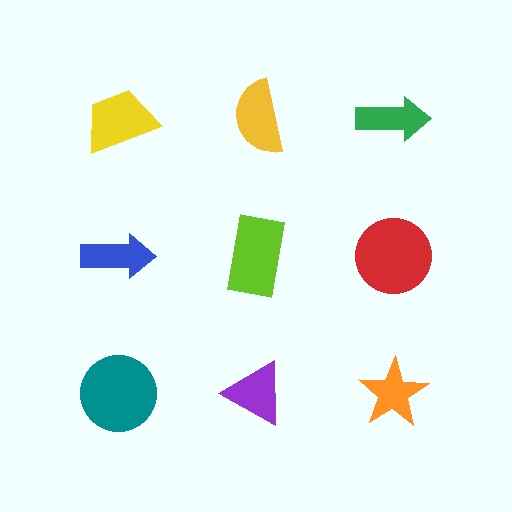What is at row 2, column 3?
A red circle.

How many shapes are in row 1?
3 shapes.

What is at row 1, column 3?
A green arrow.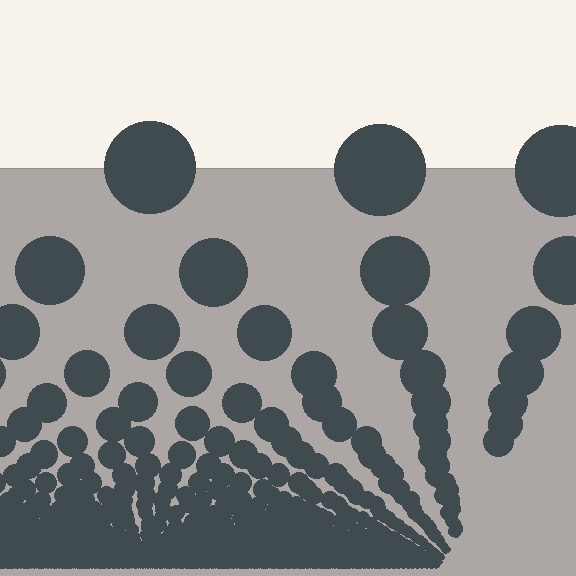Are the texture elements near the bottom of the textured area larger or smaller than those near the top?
Smaller. The gradient is inverted — elements near the bottom are smaller and denser.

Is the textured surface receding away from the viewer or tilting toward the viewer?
The surface appears to tilt toward the viewer. Texture elements get larger and sparser toward the top.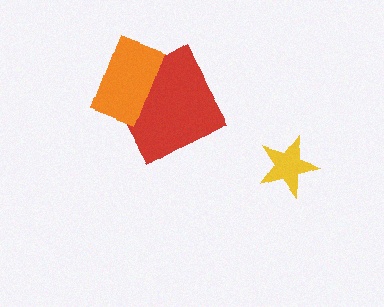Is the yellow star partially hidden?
No, no other shape covers it.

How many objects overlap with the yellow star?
0 objects overlap with the yellow star.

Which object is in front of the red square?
The orange rectangle is in front of the red square.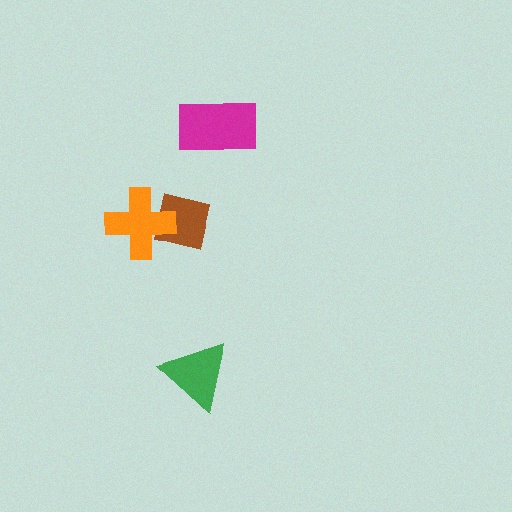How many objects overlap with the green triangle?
0 objects overlap with the green triangle.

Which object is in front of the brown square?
The orange cross is in front of the brown square.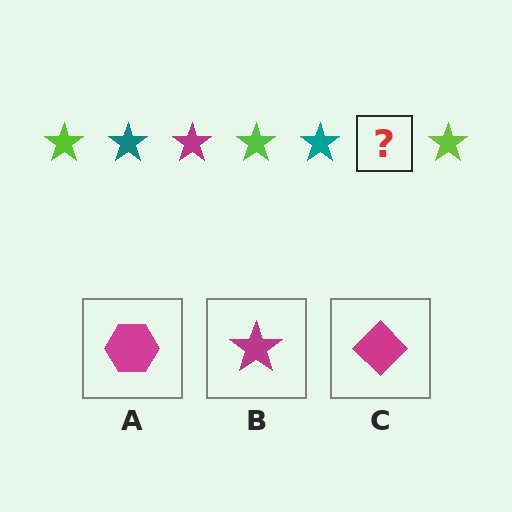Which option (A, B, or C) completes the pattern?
B.